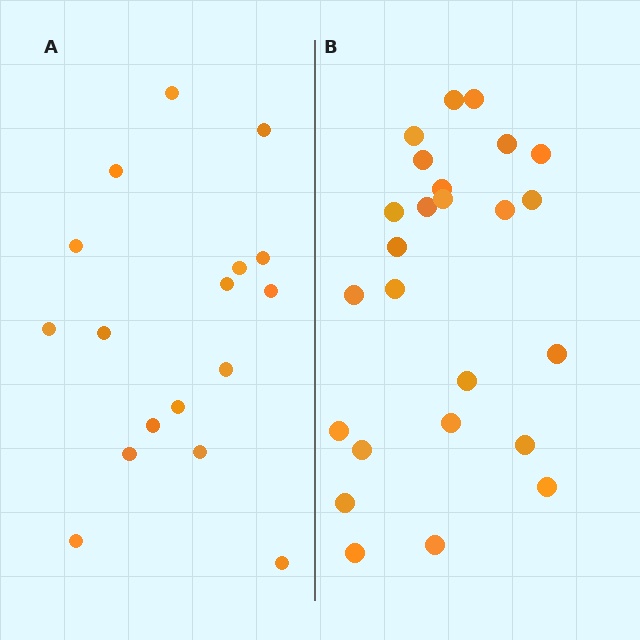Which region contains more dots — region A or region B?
Region B (the right region) has more dots.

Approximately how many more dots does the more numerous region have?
Region B has roughly 8 or so more dots than region A.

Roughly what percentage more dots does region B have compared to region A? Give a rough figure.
About 45% more.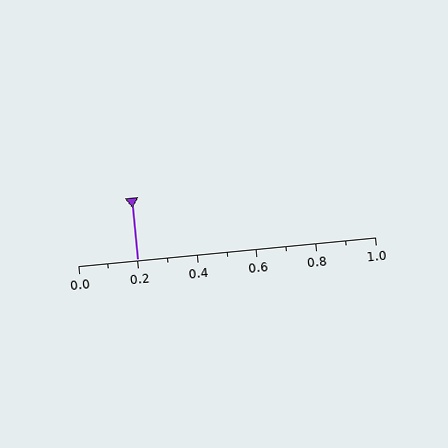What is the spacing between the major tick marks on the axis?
The major ticks are spaced 0.2 apart.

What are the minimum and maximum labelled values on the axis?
The axis runs from 0.0 to 1.0.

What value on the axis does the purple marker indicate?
The marker indicates approximately 0.2.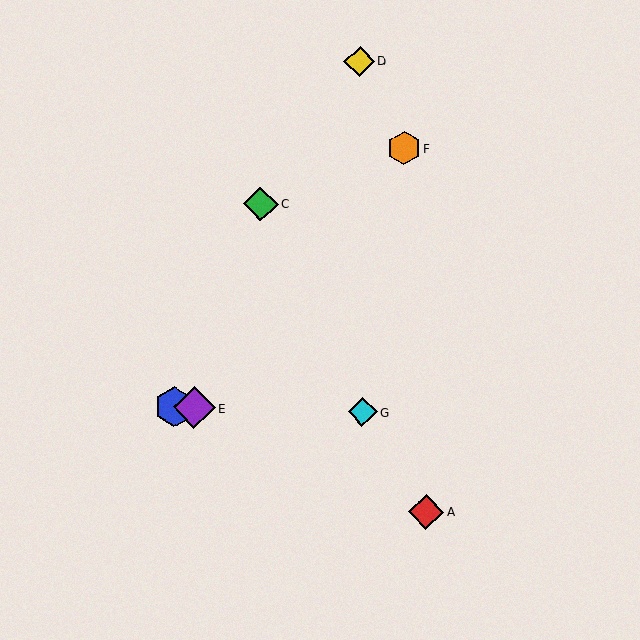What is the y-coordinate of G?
Object G is at y≈412.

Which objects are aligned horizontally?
Objects B, E, G are aligned horizontally.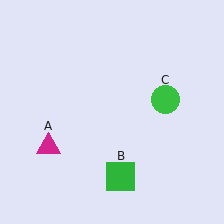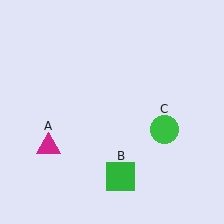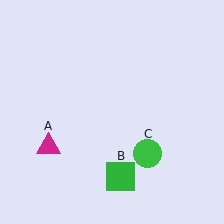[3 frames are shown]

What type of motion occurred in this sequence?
The green circle (object C) rotated clockwise around the center of the scene.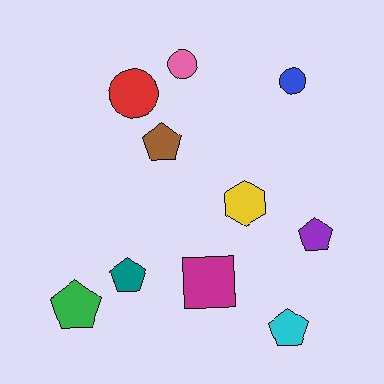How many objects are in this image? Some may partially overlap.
There are 10 objects.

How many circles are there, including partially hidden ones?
There are 3 circles.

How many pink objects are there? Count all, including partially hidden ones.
There is 1 pink object.